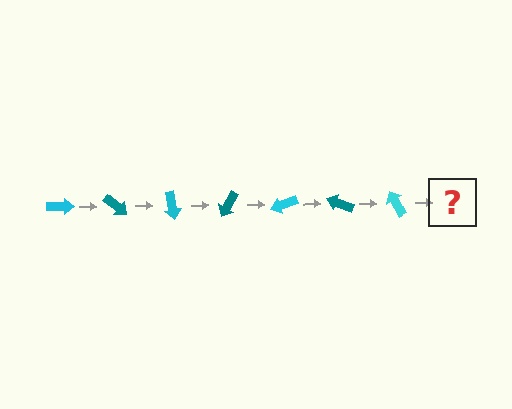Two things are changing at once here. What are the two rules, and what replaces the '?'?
The two rules are that it rotates 40 degrees each step and the color cycles through cyan and teal. The '?' should be a teal arrow, rotated 280 degrees from the start.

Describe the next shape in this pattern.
It should be a teal arrow, rotated 280 degrees from the start.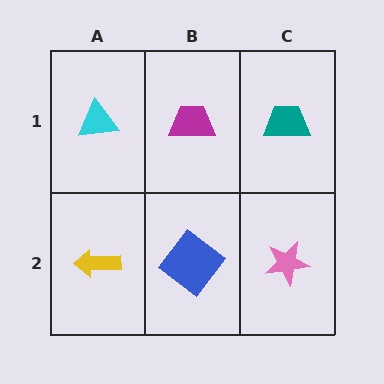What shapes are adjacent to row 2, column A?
A cyan triangle (row 1, column A), a blue diamond (row 2, column B).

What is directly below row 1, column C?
A pink star.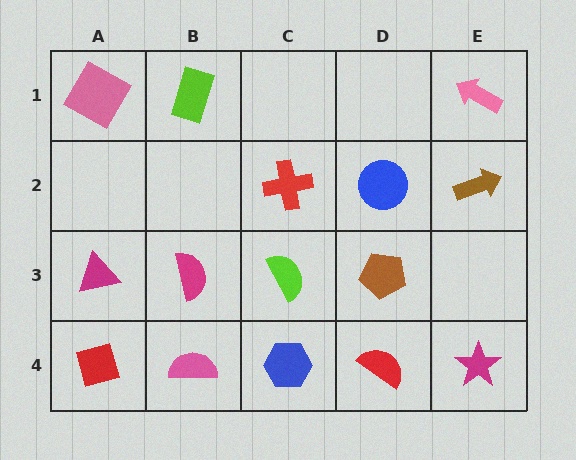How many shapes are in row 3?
4 shapes.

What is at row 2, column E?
A brown arrow.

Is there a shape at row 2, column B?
No, that cell is empty.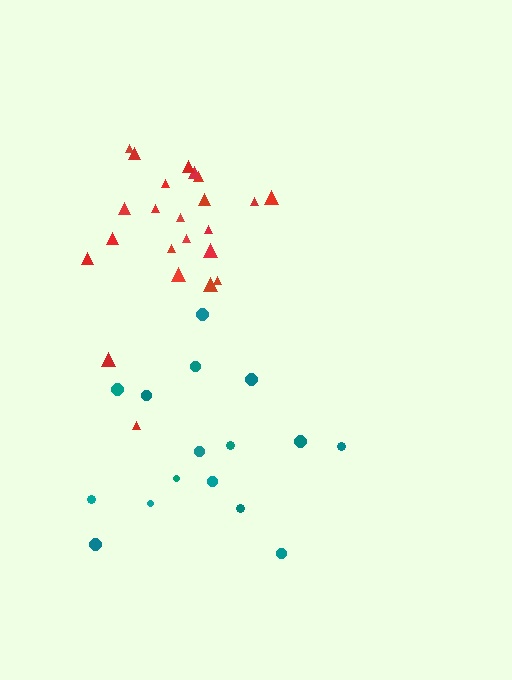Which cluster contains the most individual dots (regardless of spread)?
Red (23).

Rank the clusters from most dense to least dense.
red, teal.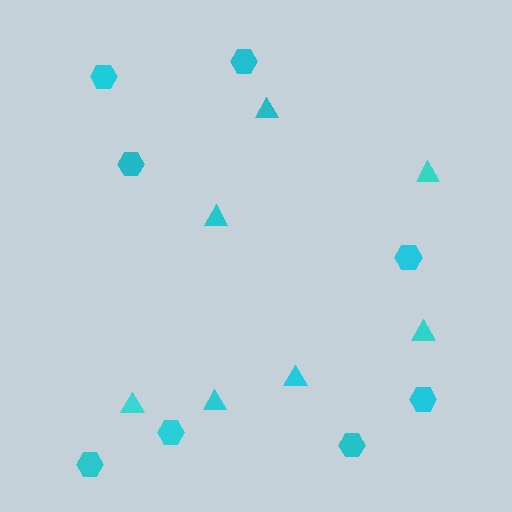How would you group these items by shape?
There are 2 groups: one group of triangles (7) and one group of hexagons (8).